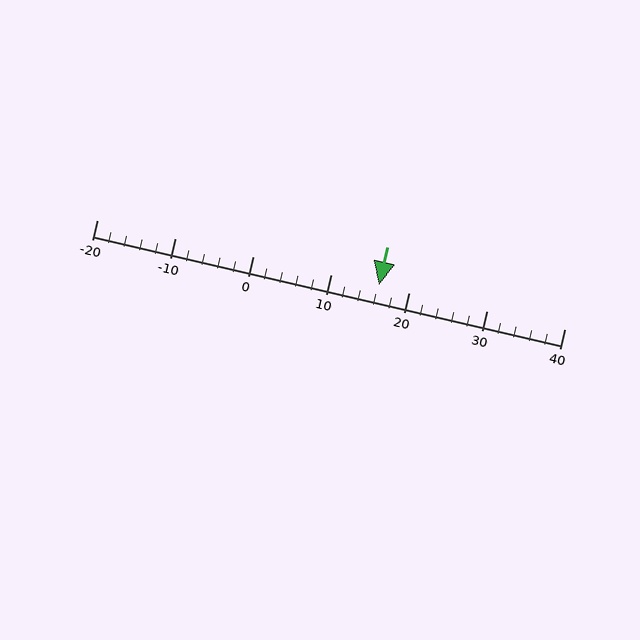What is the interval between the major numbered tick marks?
The major tick marks are spaced 10 units apart.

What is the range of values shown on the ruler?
The ruler shows values from -20 to 40.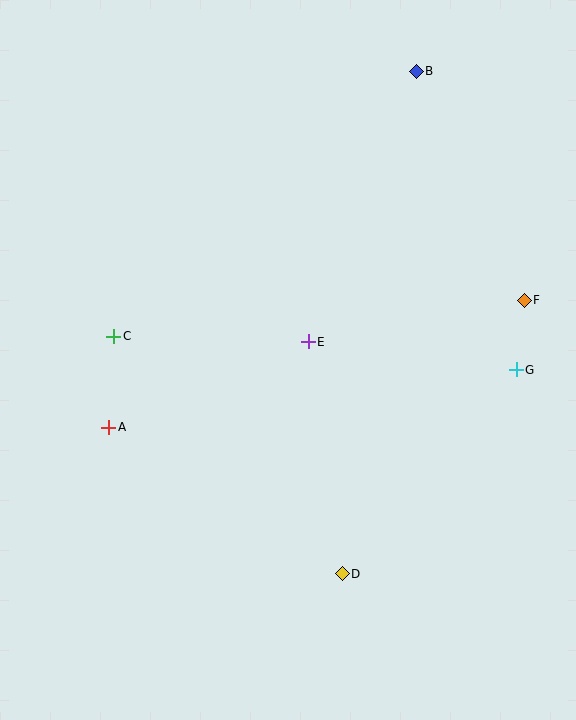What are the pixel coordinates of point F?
Point F is at (524, 300).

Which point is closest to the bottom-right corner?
Point D is closest to the bottom-right corner.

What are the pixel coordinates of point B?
Point B is at (416, 71).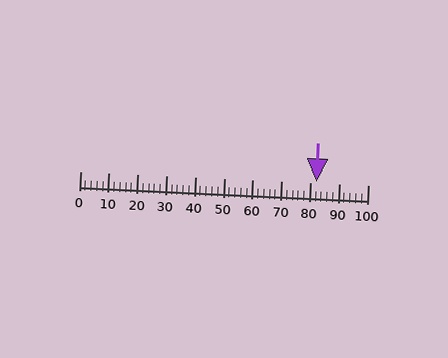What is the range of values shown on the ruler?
The ruler shows values from 0 to 100.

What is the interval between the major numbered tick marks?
The major tick marks are spaced 10 units apart.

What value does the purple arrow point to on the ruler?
The purple arrow points to approximately 82.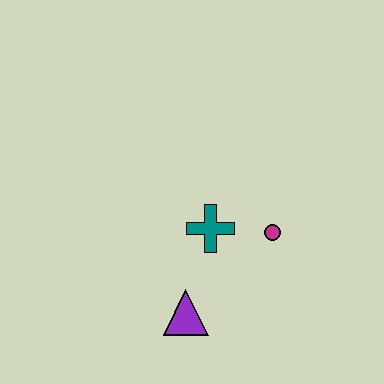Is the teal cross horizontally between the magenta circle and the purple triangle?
Yes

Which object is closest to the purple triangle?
The teal cross is closest to the purple triangle.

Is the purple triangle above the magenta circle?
No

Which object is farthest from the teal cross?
The purple triangle is farthest from the teal cross.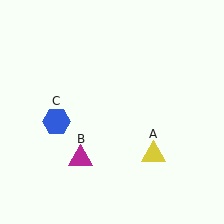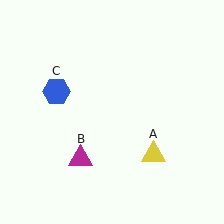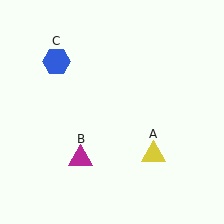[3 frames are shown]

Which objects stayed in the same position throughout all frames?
Yellow triangle (object A) and magenta triangle (object B) remained stationary.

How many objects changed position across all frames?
1 object changed position: blue hexagon (object C).